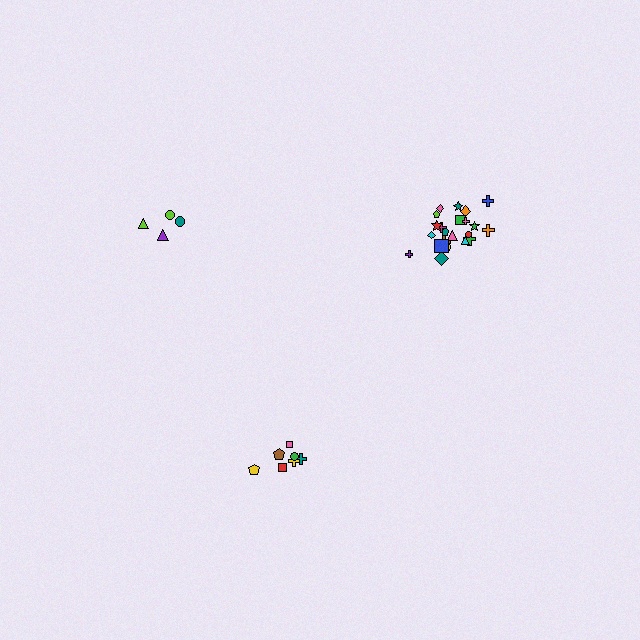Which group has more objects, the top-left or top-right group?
The top-right group.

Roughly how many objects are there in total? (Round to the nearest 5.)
Roughly 35 objects in total.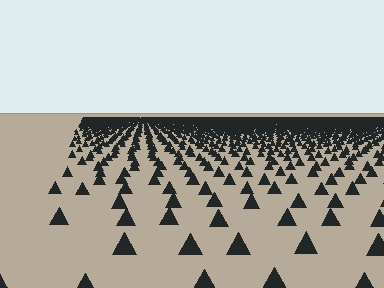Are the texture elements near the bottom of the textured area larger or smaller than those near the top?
Larger. Near the bottom, elements are closer to the viewer and appear at a bigger on-screen size.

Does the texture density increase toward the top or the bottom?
Density increases toward the top.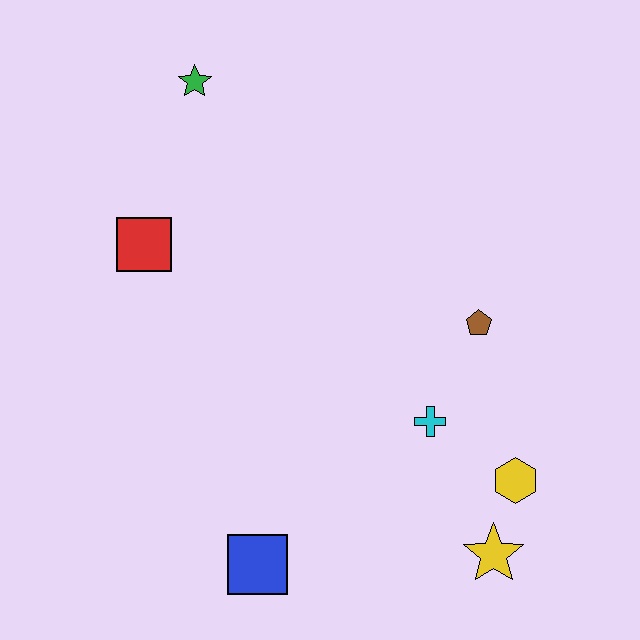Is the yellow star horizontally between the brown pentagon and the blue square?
No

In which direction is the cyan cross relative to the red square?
The cyan cross is to the right of the red square.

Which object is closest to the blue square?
The cyan cross is closest to the blue square.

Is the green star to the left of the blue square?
Yes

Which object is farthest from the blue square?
The green star is farthest from the blue square.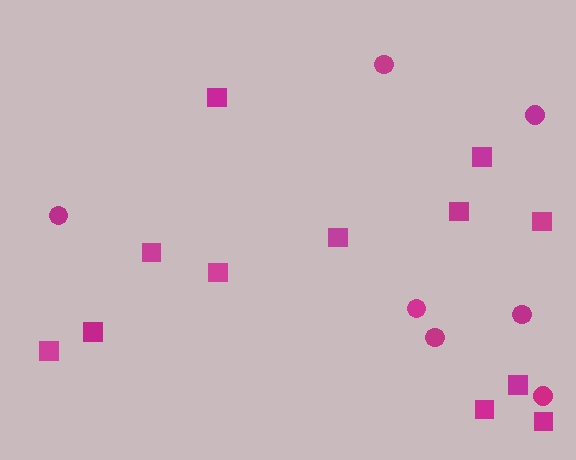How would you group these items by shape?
There are 2 groups: one group of squares (12) and one group of circles (7).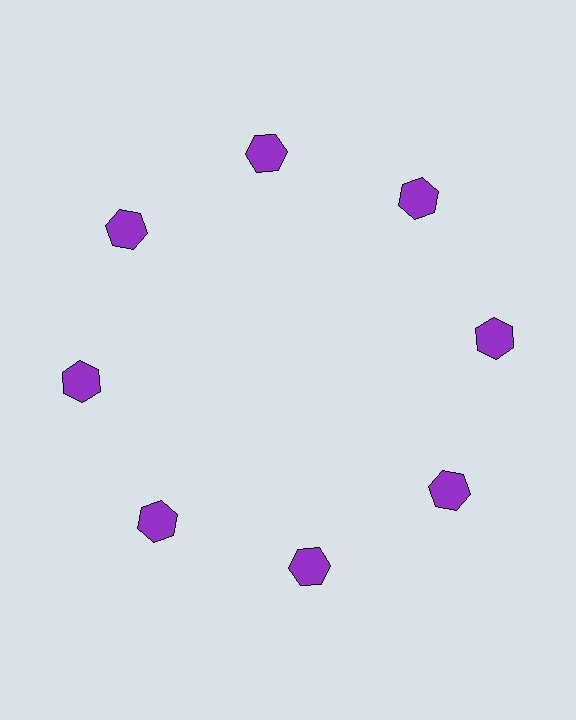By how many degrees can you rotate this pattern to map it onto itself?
The pattern maps onto itself every 45 degrees of rotation.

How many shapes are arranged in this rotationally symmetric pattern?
There are 8 shapes, arranged in 8 groups of 1.